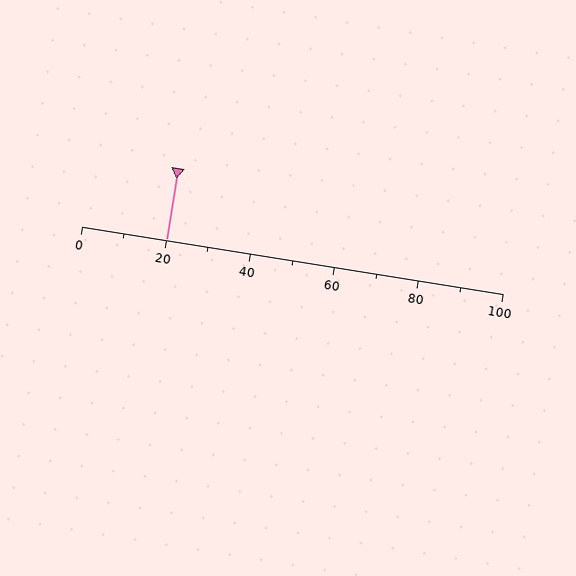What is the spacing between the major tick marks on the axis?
The major ticks are spaced 20 apart.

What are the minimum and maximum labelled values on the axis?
The axis runs from 0 to 100.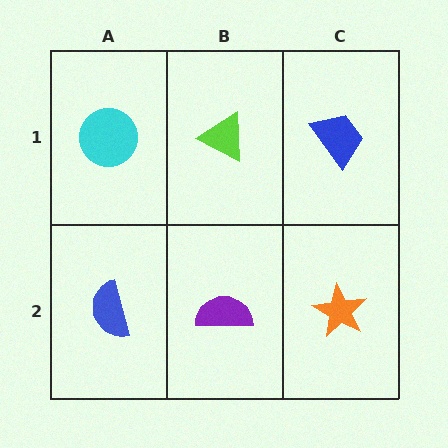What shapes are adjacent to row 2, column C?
A blue trapezoid (row 1, column C), a purple semicircle (row 2, column B).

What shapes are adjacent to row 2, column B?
A lime triangle (row 1, column B), a blue semicircle (row 2, column A), an orange star (row 2, column C).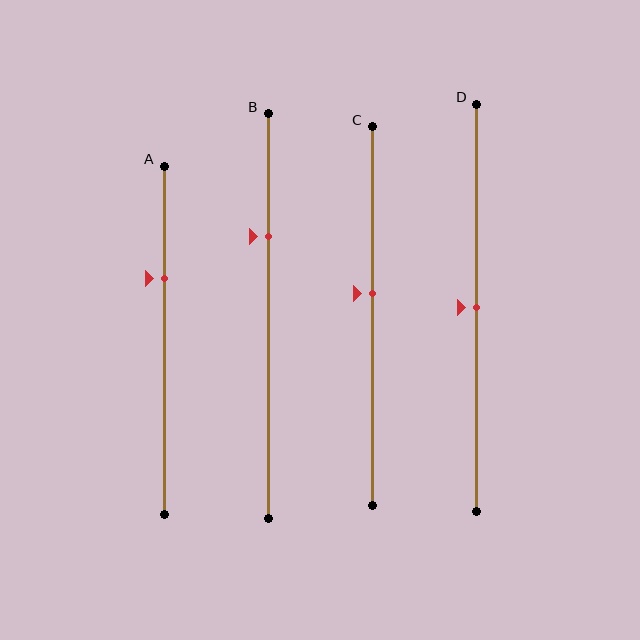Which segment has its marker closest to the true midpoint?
Segment D has its marker closest to the true midpoint.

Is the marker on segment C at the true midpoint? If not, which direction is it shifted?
No, the marker on segment C is shifted upward by about 6% of the segment length.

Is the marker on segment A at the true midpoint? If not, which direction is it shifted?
No, the marker on segment A is shifted upward by about 18% of the segment length.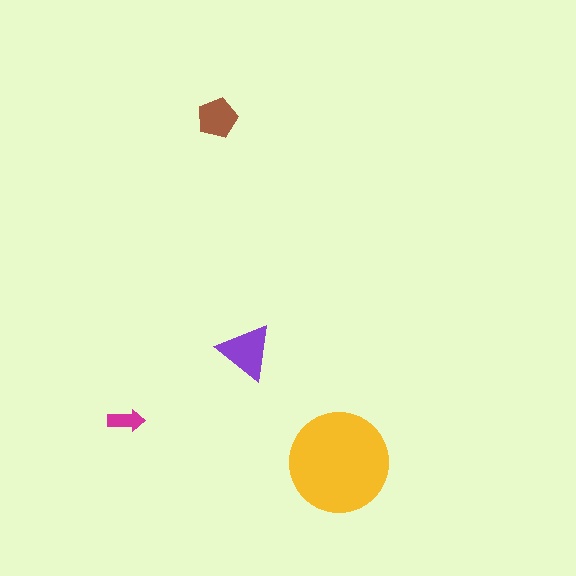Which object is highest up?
The brown pentagon is topmost.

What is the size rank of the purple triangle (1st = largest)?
2nd.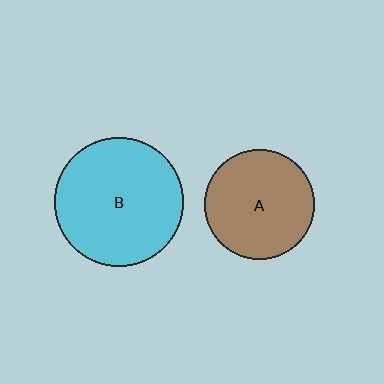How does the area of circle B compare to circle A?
Approximately 1.4 times.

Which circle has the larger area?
Circle B (cyan).